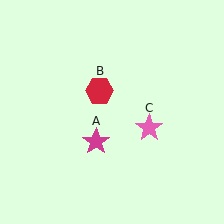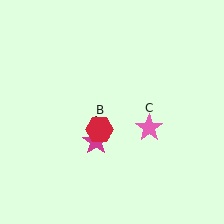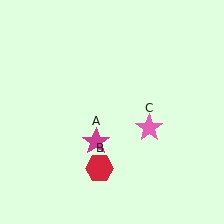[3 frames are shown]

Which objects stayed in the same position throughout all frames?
Magenta star (object A) and pink star (object C) remained stationary.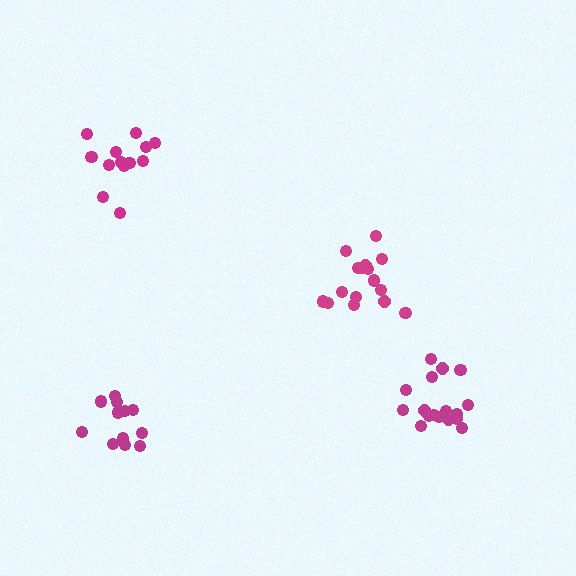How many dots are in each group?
Group 1: 13 dots, Group 2: 18 dots, Group 3: 16 dots, Group 4: 12 dots (59 total).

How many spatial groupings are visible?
There are 4 spatial groupings.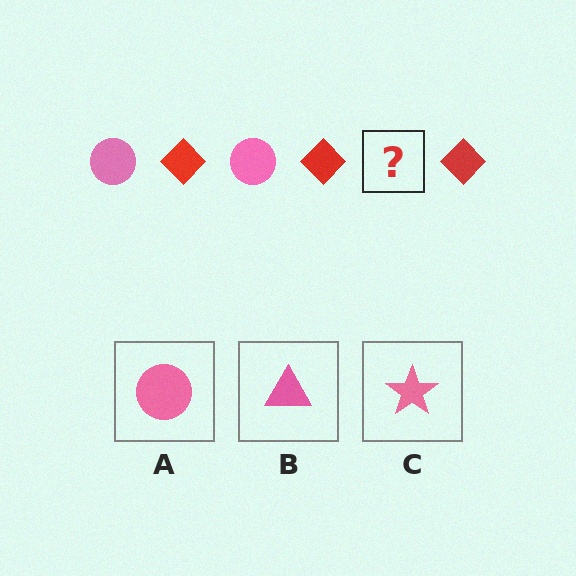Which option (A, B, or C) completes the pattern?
A.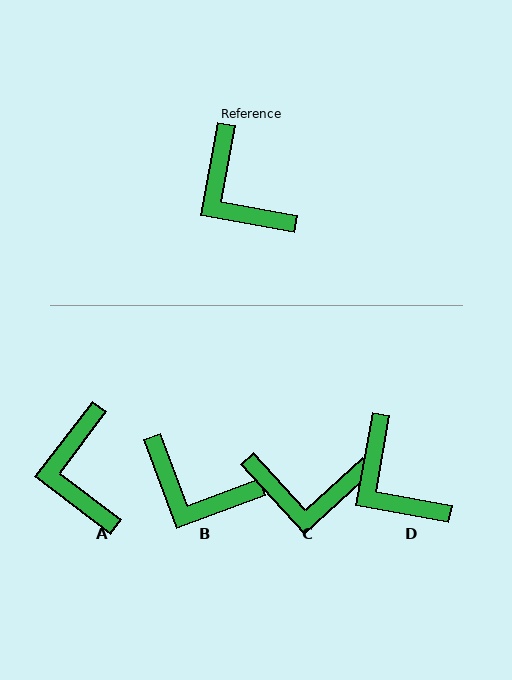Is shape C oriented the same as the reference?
No, it is off by about 53 degrees.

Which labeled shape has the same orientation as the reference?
D.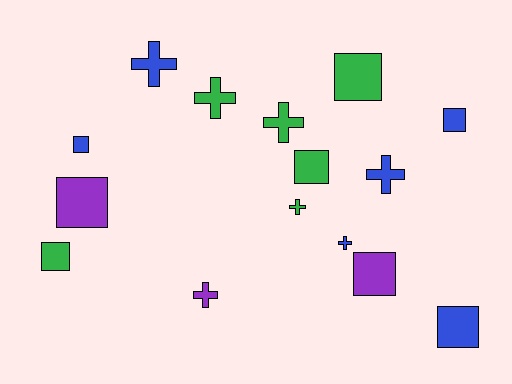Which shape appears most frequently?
Square, with 8 objects.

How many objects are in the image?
There are 15 objects.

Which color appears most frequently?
Green, with 6 objects.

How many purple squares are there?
There are 2 purple squares.